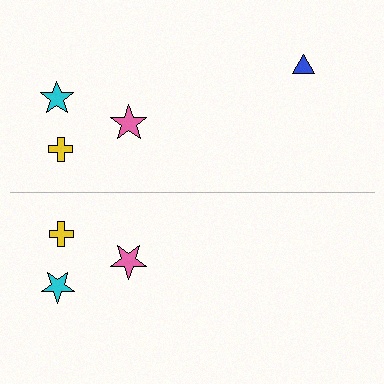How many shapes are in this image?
There are 7 shapes in this image.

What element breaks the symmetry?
A blue triangle is missing from the bottom side.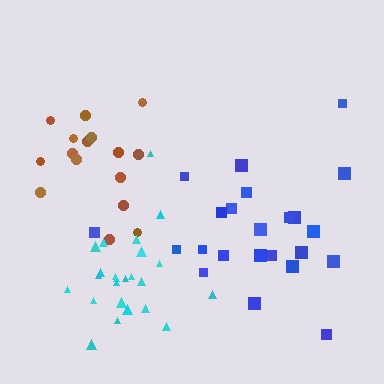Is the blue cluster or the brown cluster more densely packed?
Brown.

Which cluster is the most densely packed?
Brown.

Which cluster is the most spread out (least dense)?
Blue.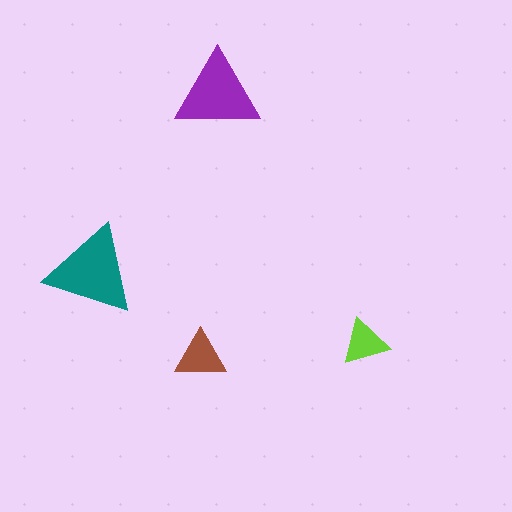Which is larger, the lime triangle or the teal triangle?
The teal one.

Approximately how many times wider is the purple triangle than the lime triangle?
About 2 times wider.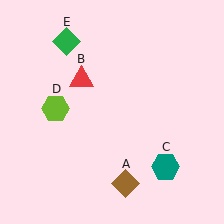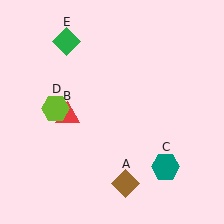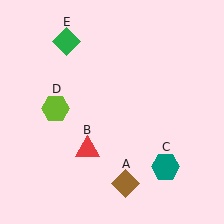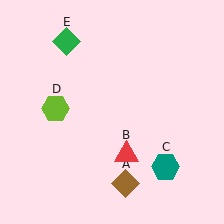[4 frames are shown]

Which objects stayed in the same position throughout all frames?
Brown diamond (object A) and teal hexagon (object C) and lime hexagon (object D) and green diamond (object E) remained stationary.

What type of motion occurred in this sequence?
The red triangle (object B) rotated counterclockwise around the center of the scene.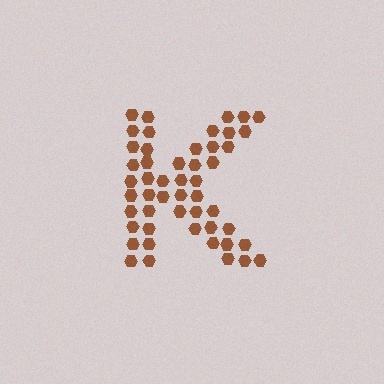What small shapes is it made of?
It is made of small hexagons.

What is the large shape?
The large shape is the letter K.